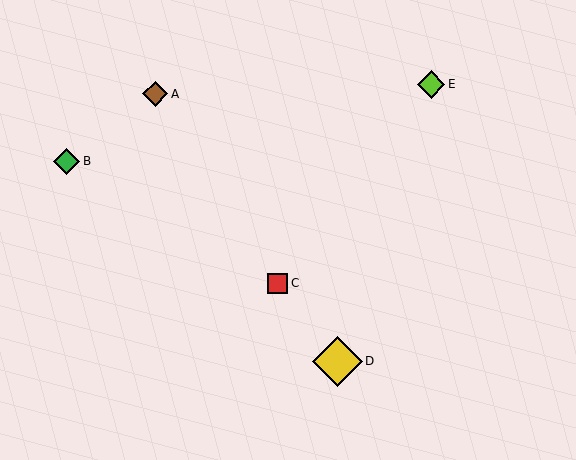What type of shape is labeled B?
Shape B is a green diamond.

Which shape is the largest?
The yellow diamond (labeled D) is the largest.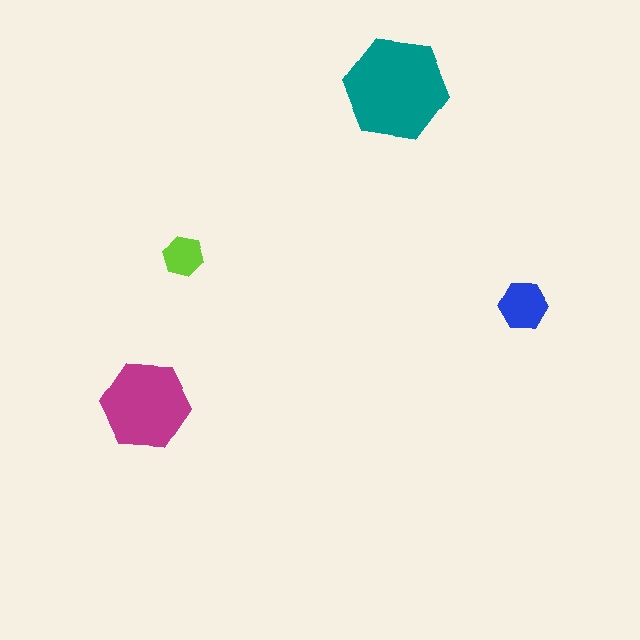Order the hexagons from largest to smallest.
the teal one, the magenta one, the blue one, the lime one.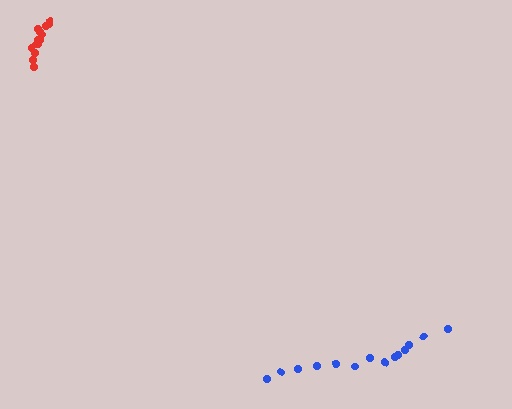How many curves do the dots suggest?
There are 2 distinct paths.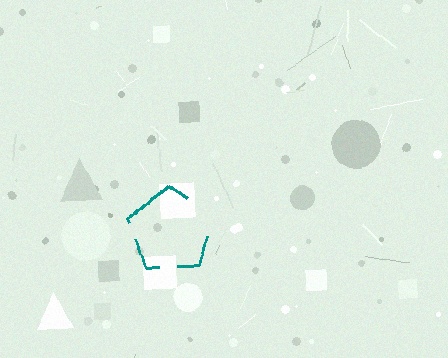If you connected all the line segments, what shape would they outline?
They would outline a pentagon.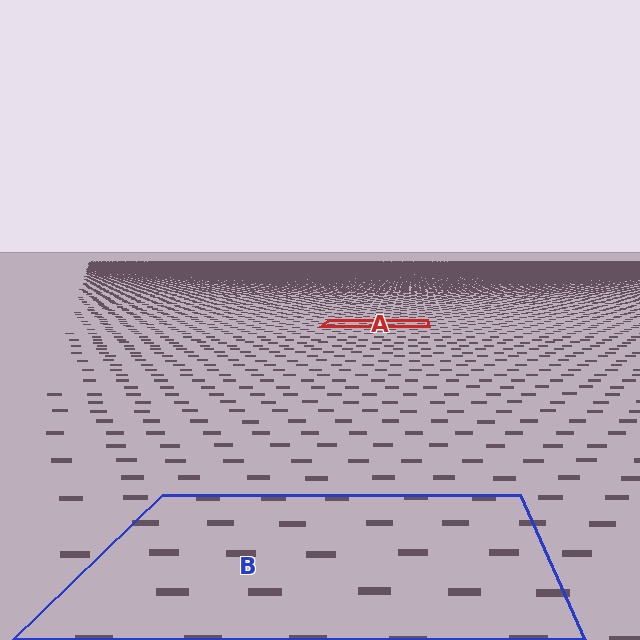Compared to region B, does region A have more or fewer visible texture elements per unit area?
Region A has more texture elements per unit area — they are packed more densely because it is farther away.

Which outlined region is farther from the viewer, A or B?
Region A is farther from the viewer — the texture elements inside it appear smaller and more densely packed.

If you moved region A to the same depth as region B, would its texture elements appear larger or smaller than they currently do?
They would appear larger. At a closer depth, the same texture elements are projected at a bigger on-screen size.